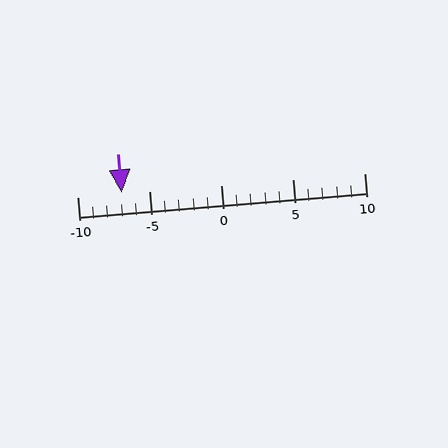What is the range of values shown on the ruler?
The ruler shows values from -10 to 10.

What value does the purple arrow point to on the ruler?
The purple arrow points to approximately -7.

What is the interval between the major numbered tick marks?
The major tick marks are spaced 5 units apart.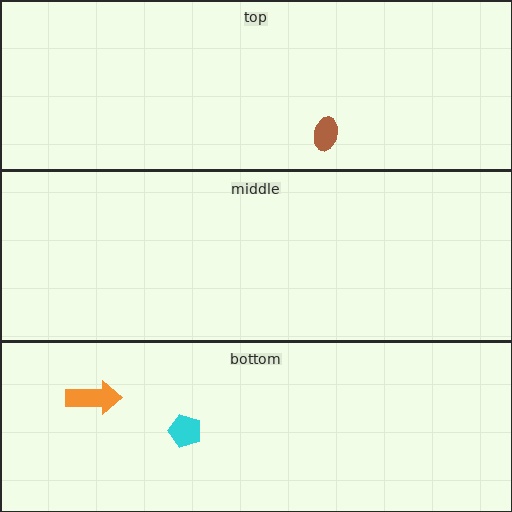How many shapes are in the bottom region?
2.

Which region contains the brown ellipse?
The top region.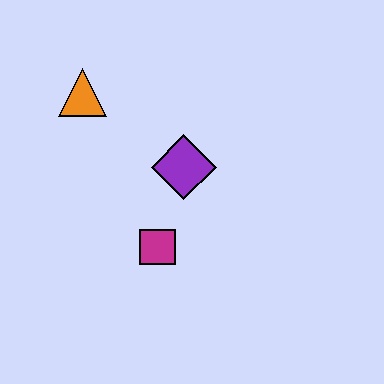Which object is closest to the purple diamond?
The magenta square is closest to the purple diamond.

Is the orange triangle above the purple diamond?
Yes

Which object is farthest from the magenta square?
The orange triangle is farthest from the magenta square.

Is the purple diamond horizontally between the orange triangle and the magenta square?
No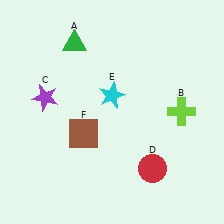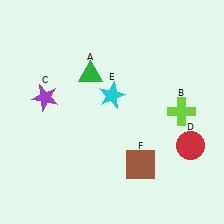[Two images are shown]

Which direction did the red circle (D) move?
The red circle (D) moved right.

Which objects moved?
The objects that moved are: the green triangle (A), the red circle (D), the brown square (F).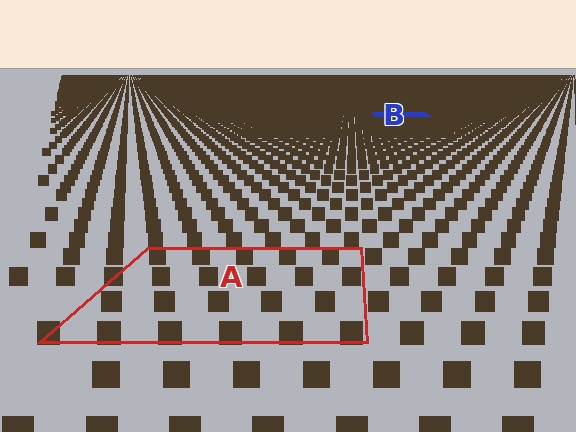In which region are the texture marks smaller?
The texture marks are smaller in region B, because it is farther away.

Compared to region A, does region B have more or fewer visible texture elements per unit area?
Region B has more texture elements per unit area — they are packed more densely because it is farther away.